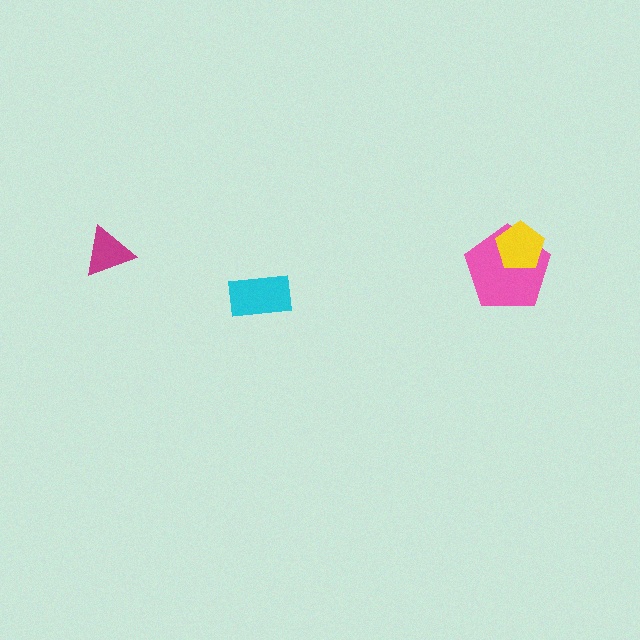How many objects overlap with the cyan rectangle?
0 objects overlap with the cyan rectangle.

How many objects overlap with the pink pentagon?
1 object overlaps with the pink pentagon.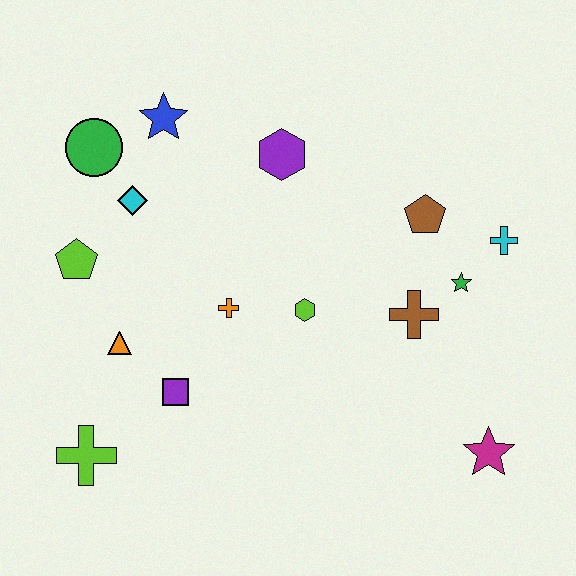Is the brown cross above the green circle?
No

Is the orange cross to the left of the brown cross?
Yes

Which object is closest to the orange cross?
The lime hexagon is closest to the orange cross.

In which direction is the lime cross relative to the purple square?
The lime cross is to the left of the purple square.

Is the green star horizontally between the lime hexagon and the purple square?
No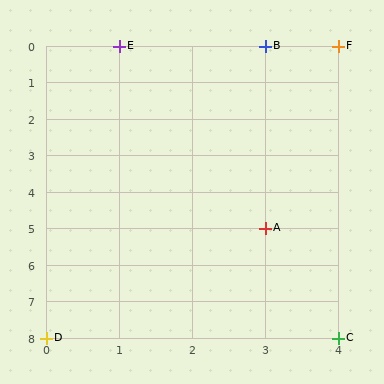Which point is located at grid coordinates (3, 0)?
Point B is at (3, 0).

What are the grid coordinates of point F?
Point F is at grid coordinates (4, 0).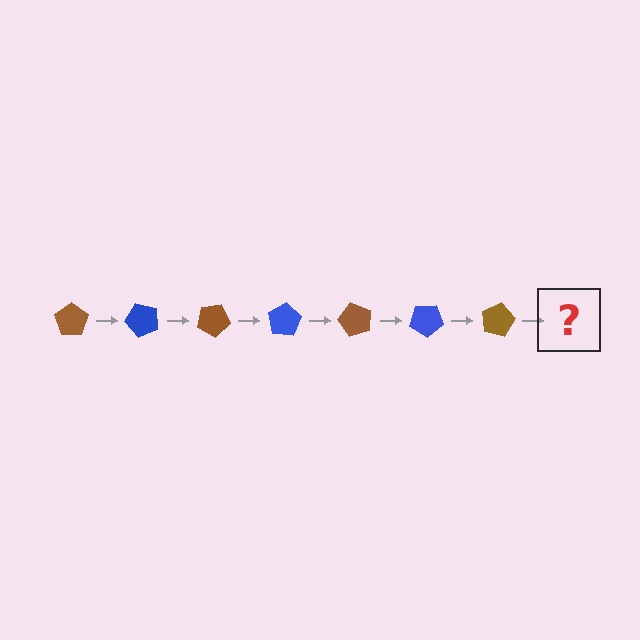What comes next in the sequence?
The next element should be a blue pentagon, rotated 350 degrees from the start.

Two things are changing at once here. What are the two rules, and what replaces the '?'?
The two rules are that it rotates 50 degrees each step and the color cycles through brown and blue. The '?' should be a blue pentagon, rotated 350 degrees from the start.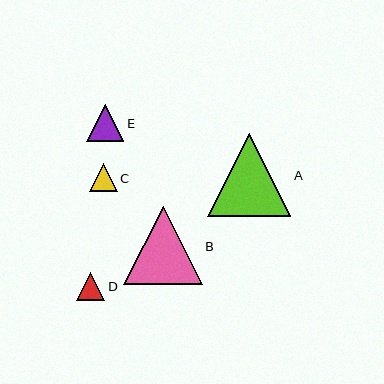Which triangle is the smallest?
Triangle C is the smallest with a size of approximately 28 pixels.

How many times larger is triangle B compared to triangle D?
Triangle B is approximately 2.8 times the size of triangle D.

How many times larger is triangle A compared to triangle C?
Triangle A is approximately 3.0 times the size of triangle C.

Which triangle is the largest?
Triangle A is the largest with a size of approximately 83 pixels.